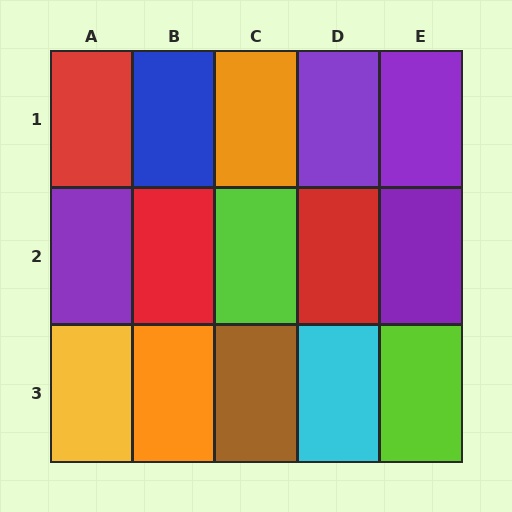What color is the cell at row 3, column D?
Cyan.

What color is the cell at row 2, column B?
Red.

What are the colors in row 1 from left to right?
Red, blue, orange, purple, purple.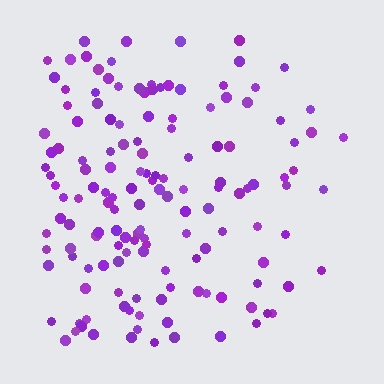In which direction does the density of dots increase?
From right to left, with the left side densest.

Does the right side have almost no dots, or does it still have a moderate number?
Still a moderate number, just noticeably fewer than the left.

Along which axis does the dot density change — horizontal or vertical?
Horizontal.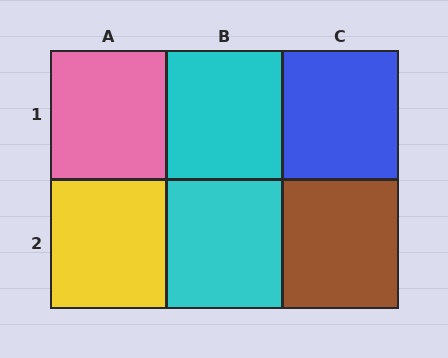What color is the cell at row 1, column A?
Pink.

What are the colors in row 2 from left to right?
Yellow, cyan, brown.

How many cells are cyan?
2 cells are cyan.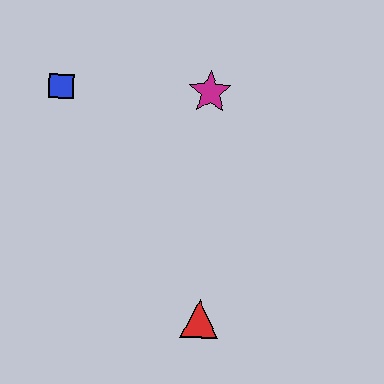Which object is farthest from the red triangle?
The blue square is farthest from the red triangle.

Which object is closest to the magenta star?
The blue square is closest to the magenta star.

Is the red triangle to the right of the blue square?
Yes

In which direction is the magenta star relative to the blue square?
The magenta star is to the right of the blue square.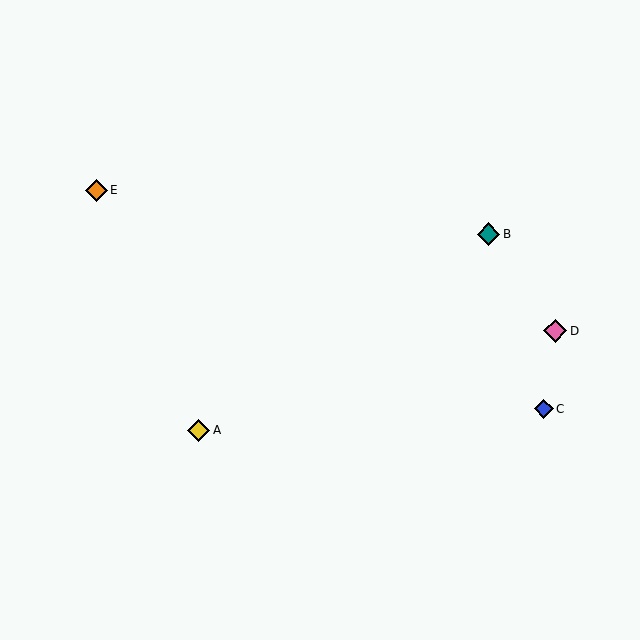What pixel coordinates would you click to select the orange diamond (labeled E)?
Click at (97, 190) to select the orange diamond E.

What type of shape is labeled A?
Shape A is a yellow diamond.